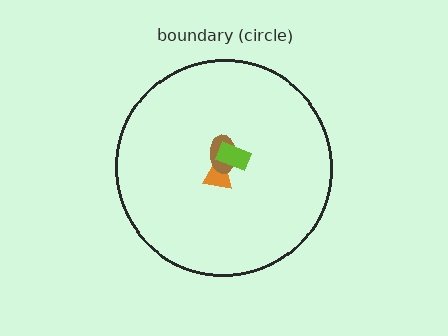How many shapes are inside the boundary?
3 inside, 0 outside.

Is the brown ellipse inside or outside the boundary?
Inside.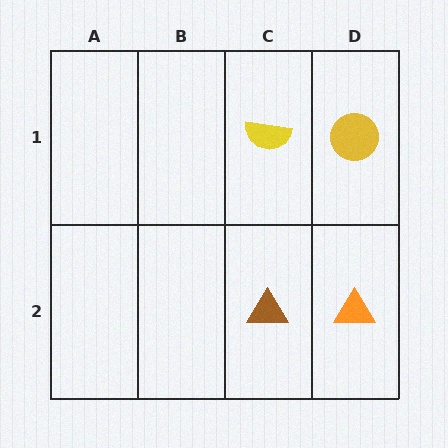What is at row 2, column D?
An orange triangle.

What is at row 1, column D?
A yellow circle.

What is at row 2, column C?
A brown triangle.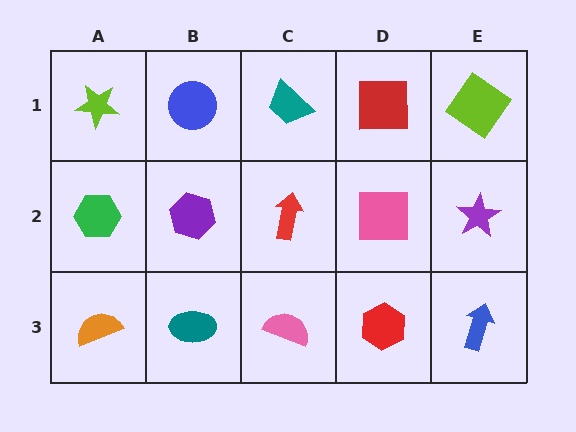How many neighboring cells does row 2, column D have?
4.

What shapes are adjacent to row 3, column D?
A pink square (row 2, column D), a pink semicircle (row 3, column C), a blue arrow (row 3, column E).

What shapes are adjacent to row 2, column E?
A lime diamond (row 1, column E), a blue arrow (row 3, column E), a pink square (row 2, column D).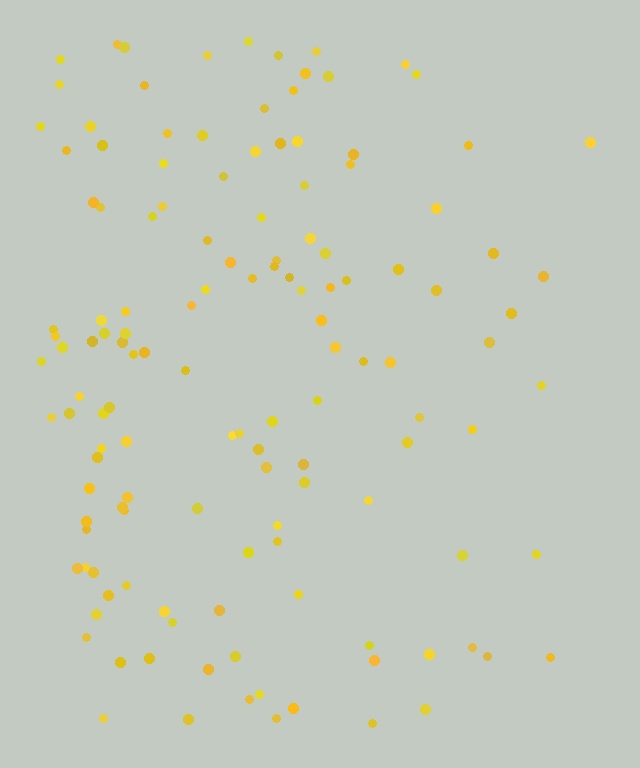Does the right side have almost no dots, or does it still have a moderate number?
Still a moderate number, just noticeably fewer than the left.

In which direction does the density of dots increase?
From right to left, with the left side densest.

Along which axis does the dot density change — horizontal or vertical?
Horizontal.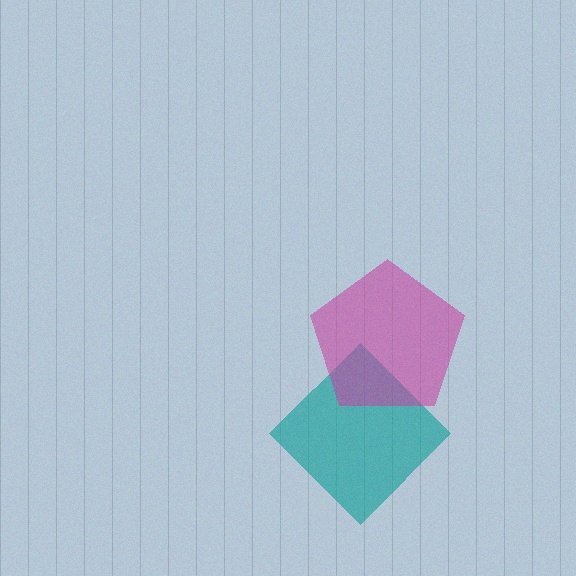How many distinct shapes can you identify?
There are 2 distinct shapes: a teal diamond, a magenta pentagon.